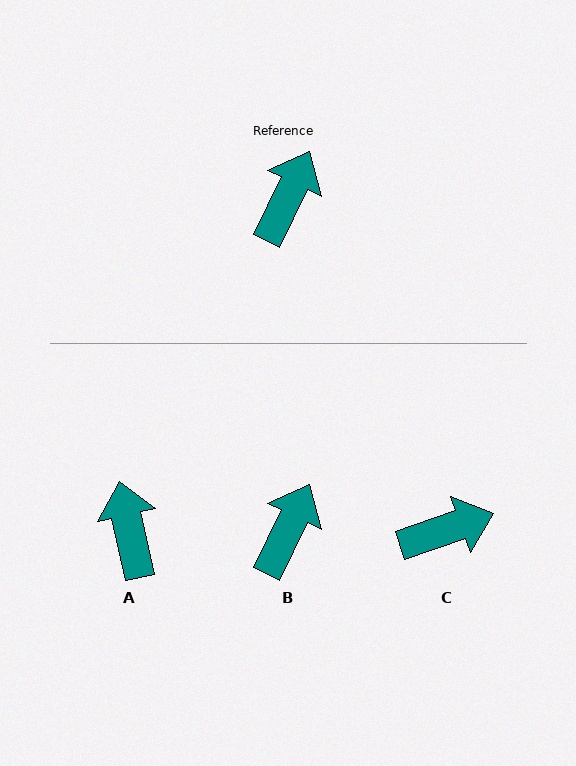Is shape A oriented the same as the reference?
No, it is off by about 38 degrees.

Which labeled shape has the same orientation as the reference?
B.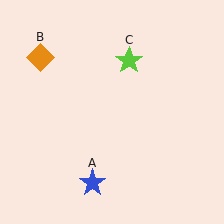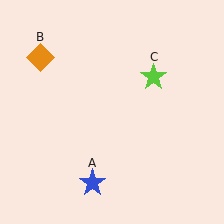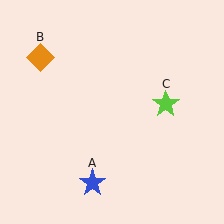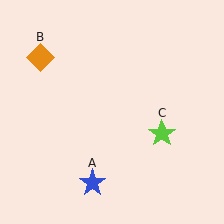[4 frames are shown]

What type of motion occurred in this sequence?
The lime star (object C) rotated clockwise around the center of the scene.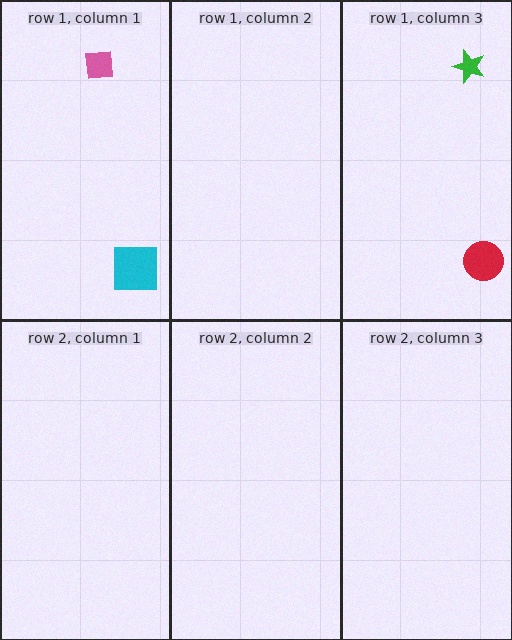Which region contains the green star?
The row 1, column 3 region.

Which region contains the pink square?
The row 1, column 1 region.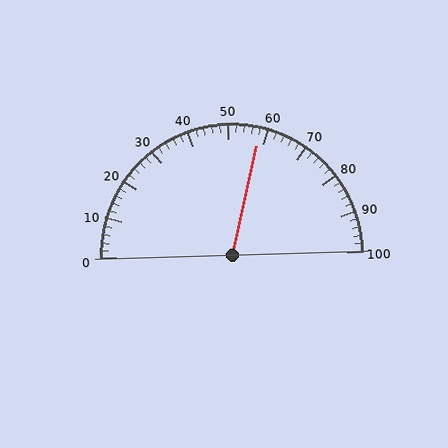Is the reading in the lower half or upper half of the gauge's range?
The reading is in the upper half of the range (0 to 100).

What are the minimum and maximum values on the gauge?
The gauge ranges from 0 to 100.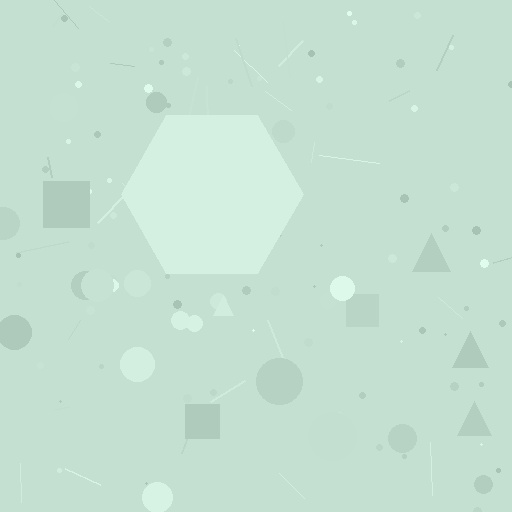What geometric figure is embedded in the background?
A hexagon is embedded in the background.